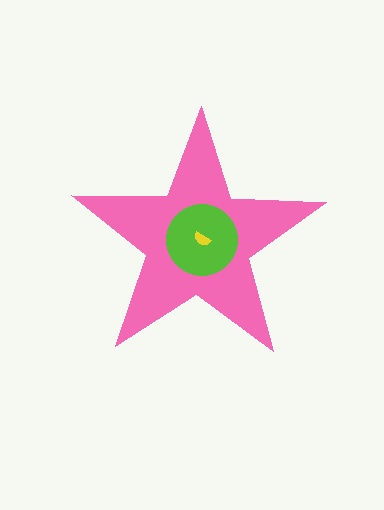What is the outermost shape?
The pink star.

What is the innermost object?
The yellow semicircle.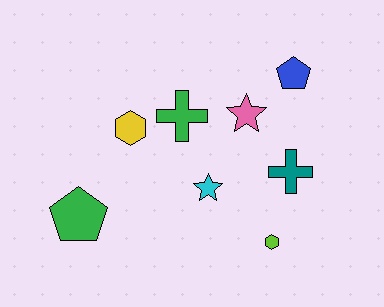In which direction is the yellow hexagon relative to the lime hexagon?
The yellow hexagon is to the left of the lime hexagon.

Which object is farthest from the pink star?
The green pentagon is farthest from the pink star.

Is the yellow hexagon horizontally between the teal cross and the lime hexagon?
No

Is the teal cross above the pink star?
No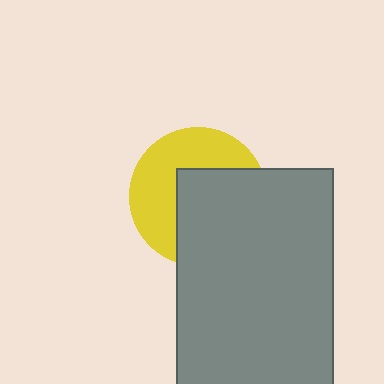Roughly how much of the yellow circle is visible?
About half of it is visible (roughly 48%).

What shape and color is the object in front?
The object in front is a gray rectangle.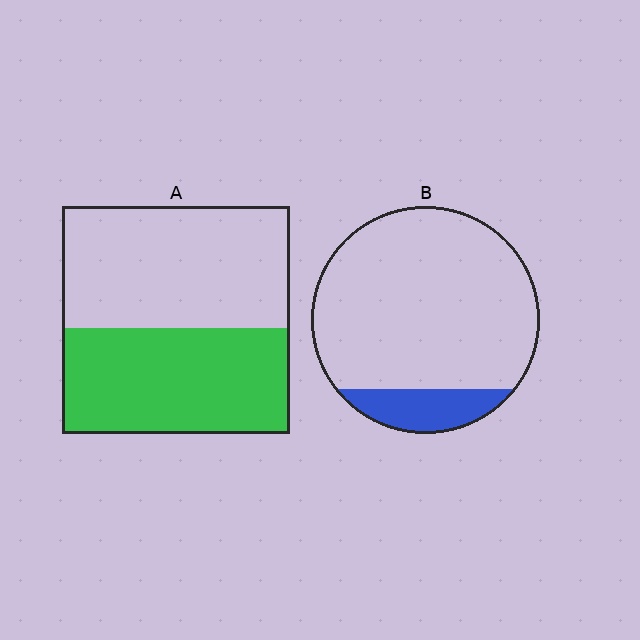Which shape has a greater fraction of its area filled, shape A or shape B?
Shape A.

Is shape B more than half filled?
No.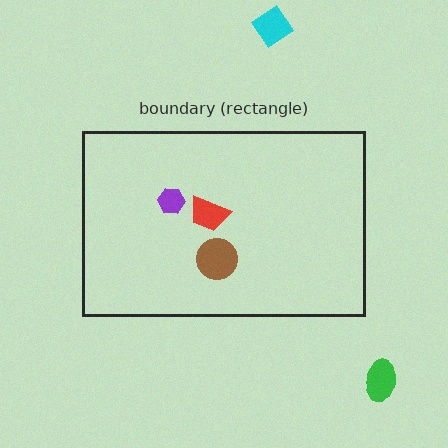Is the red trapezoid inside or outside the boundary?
Inside.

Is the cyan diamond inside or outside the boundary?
Outside.